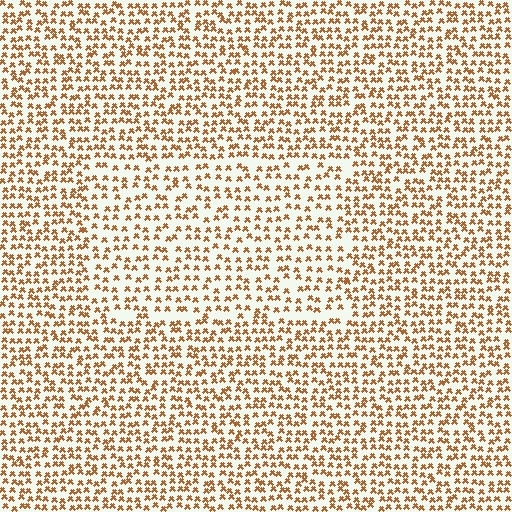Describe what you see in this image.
The image contains small brown elements arranged at two different densities. A rectangle-shaped region is visible where the elements are less densely packed than the surrounding area.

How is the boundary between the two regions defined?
The boundary is defined by a change in element density (approximately 1.5x ratio). All elements are the same color, size, and shape.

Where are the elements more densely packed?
The elements are more densely packed outside the rectangle boundary.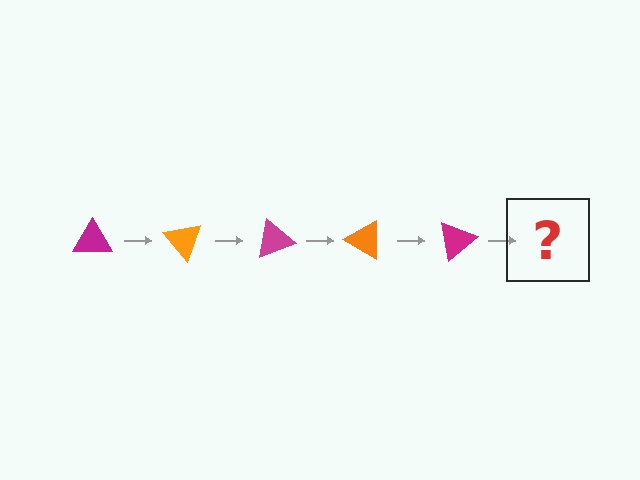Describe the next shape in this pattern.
It should be an orange triangle, rotated 250 degrees from the start.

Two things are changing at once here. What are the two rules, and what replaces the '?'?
The two rules are that it rotates 50 degrees each step and the color cycles through magenta and orange. The '?' should be an orange triangle, rotated 250 degrees from the start.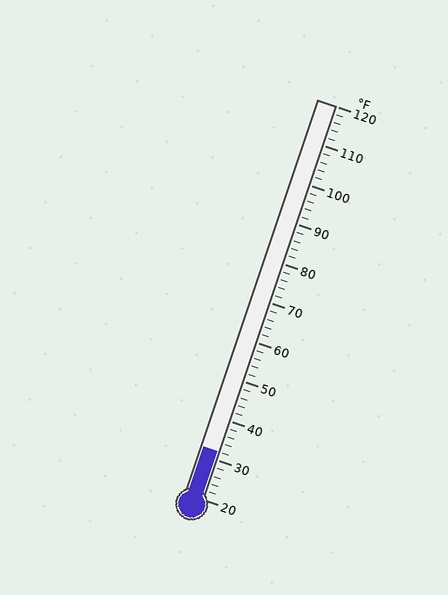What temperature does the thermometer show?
The thermometer shows approximately 32°F.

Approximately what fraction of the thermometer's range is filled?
The thermometer is filled to approximately 10% of its range.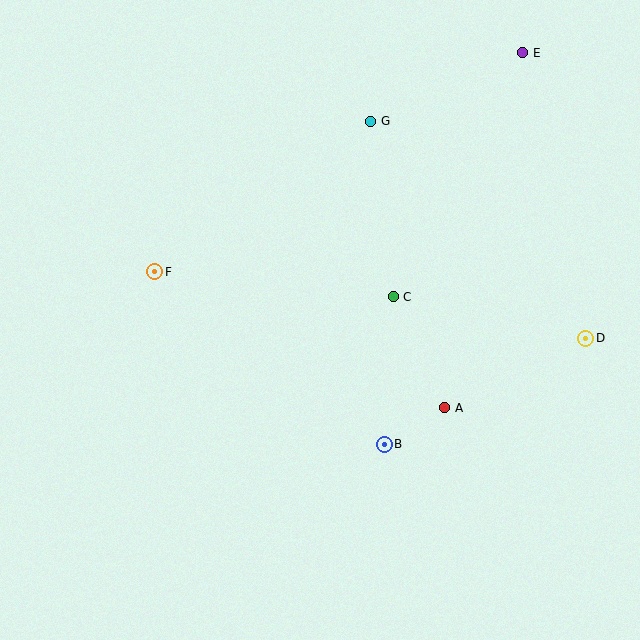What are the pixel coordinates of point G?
Point G is at (371, 121).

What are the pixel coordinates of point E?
Point E is at (523, 53).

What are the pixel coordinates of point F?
Point F is at (155, 272).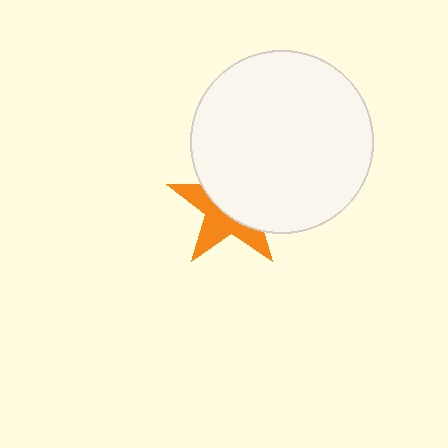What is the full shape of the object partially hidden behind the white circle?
The partially hidden object is an orange star.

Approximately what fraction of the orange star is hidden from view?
Roughly 56% of the orange star is hidden behind the white circle.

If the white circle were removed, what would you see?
You would see the complete orange star.